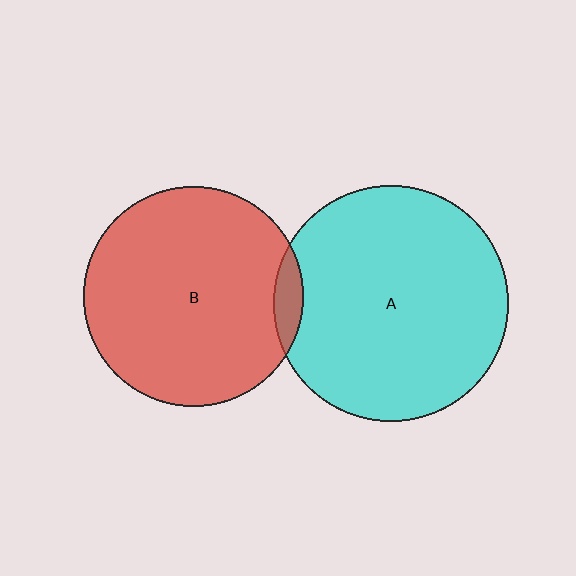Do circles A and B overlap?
Yes.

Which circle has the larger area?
Circle A (cyan).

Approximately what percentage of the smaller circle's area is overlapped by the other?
Approximately 5%.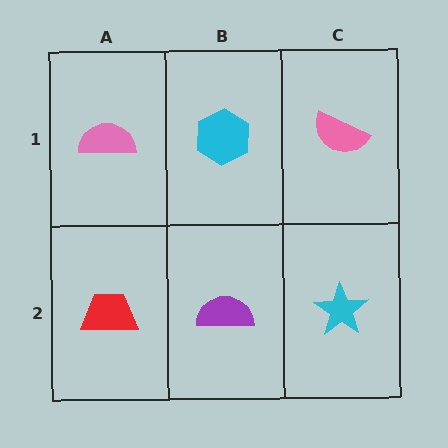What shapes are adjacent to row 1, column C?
A cyan star (row 2, column C), a cyan hexagon (row 1, column B).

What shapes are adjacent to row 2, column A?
A pink semicircle (row 1, column A), a purple semicircle (row 2, column B).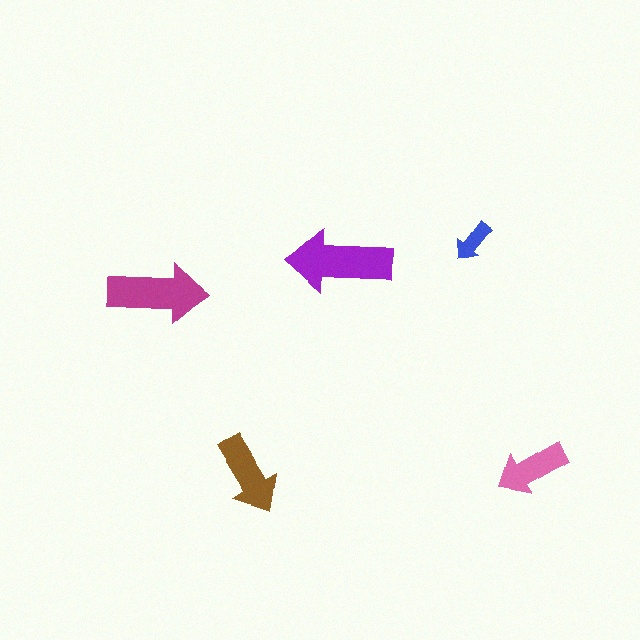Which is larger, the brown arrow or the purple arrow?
The purple one.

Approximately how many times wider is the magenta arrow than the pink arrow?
About 1.5 times wider.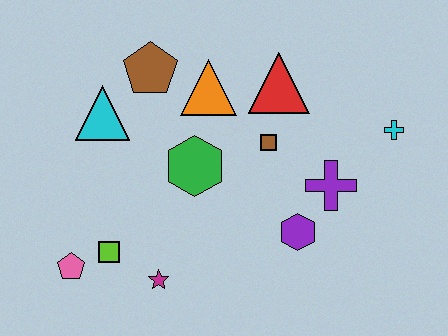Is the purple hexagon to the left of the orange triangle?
No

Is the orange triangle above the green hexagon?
Yes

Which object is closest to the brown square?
The red triangle is closest to the brown square.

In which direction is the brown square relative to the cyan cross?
The brown square is to the left of the cyan cross.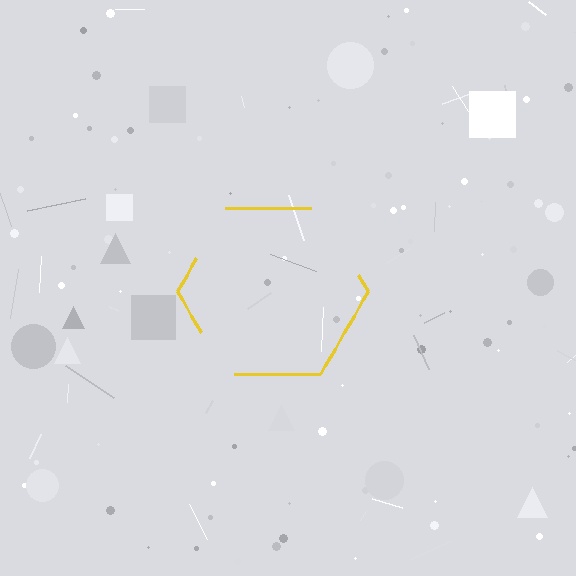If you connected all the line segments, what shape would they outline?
They would outline a hexagon.